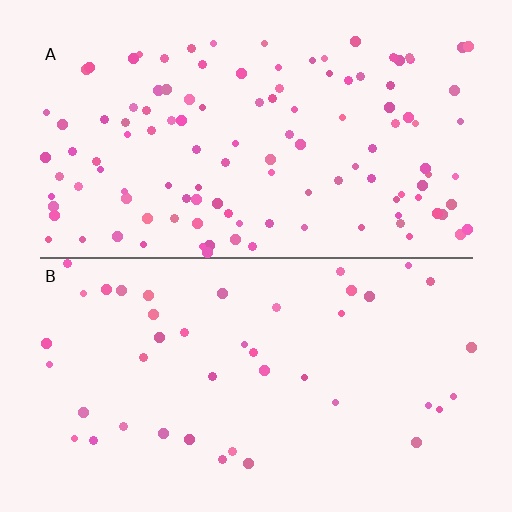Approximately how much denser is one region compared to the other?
Approximately 2.8× — region A over region B.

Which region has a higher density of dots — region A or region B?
A (the top).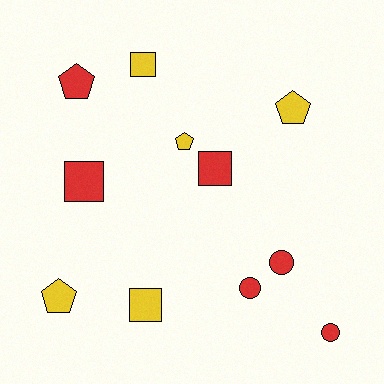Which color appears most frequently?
Red, with 6 objects.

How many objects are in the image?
There are 11 objects.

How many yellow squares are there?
There are 2 yellow squares.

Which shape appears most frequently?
Pentagon, with 4 objects.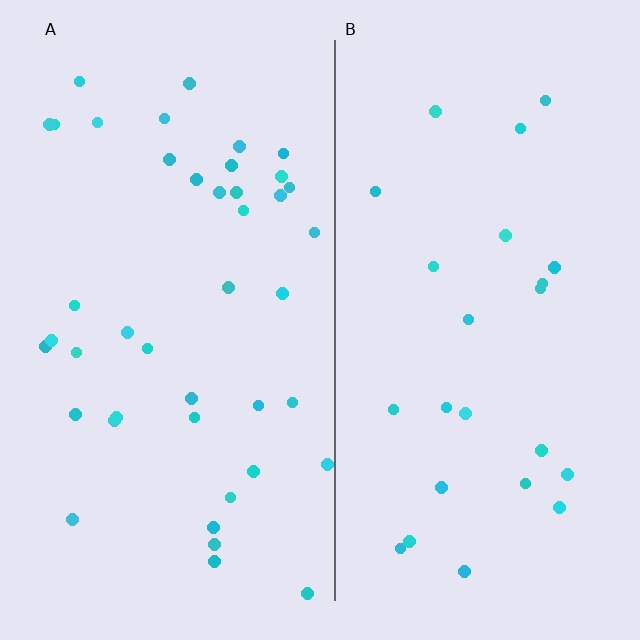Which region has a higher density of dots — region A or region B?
A (the left).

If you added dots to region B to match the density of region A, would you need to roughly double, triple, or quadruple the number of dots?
Approximately double.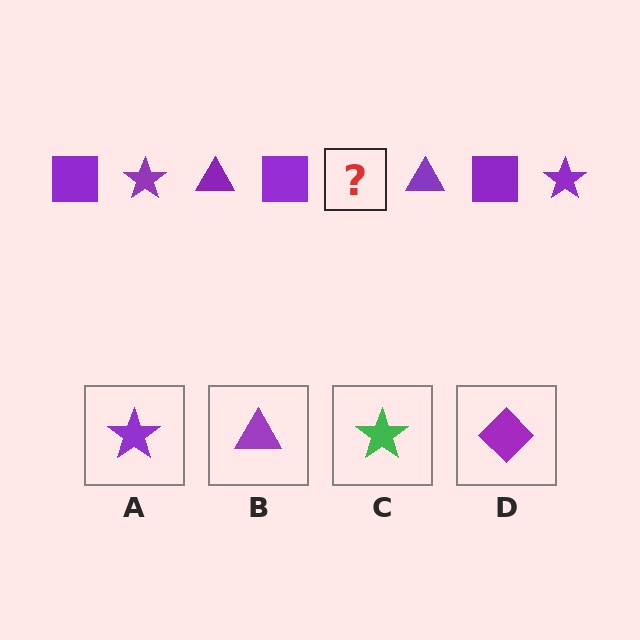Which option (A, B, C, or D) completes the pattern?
A.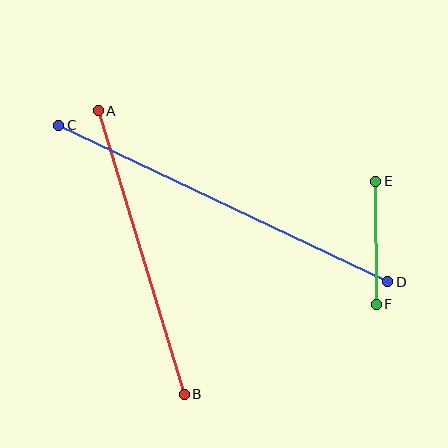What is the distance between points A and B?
The distance is approximately 297 pixels.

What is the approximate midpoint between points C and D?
The midpoint is at approximately (223, 203) pixels.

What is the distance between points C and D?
The distance is approximately 364 pixels.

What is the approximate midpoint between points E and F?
The midpoint is at approximately (376, 243) pixels.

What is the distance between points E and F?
The distance is approximately 123 pixels.